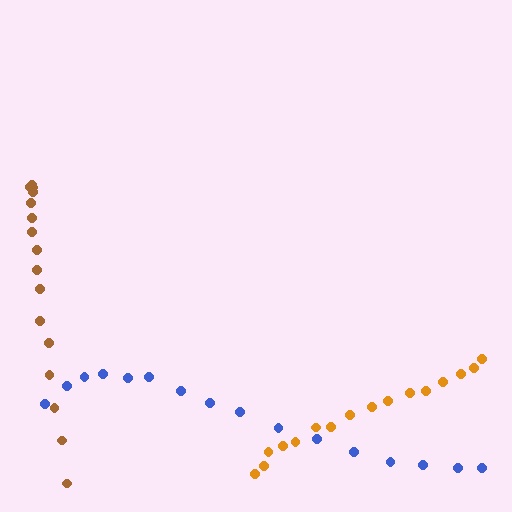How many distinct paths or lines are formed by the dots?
There are 3 distinct paths.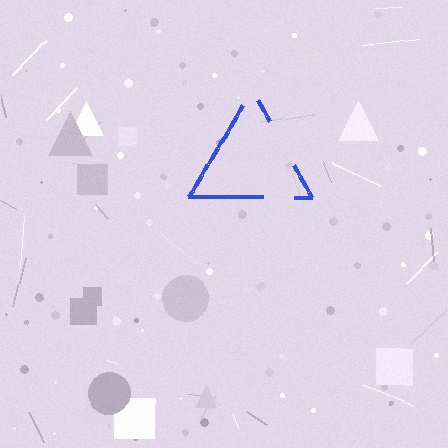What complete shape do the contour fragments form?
The contour fragments form a triangle.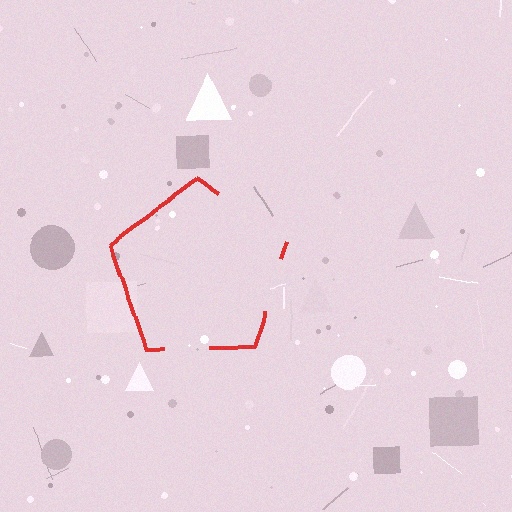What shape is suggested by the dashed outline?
The dashed outline suggests a pentagon.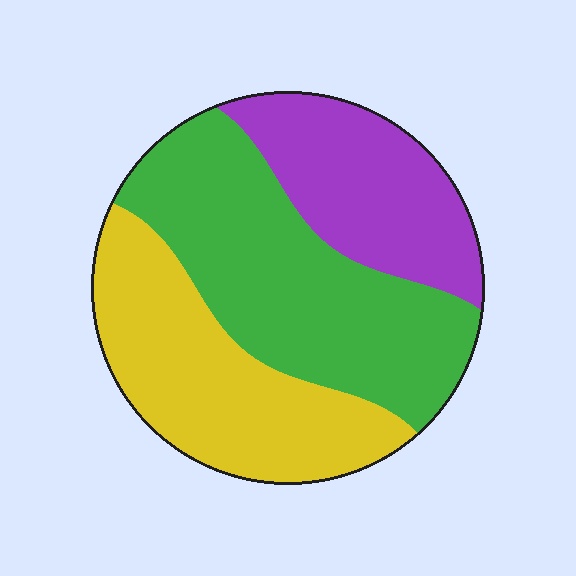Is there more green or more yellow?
Green.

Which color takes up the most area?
Green, at roughly 40%.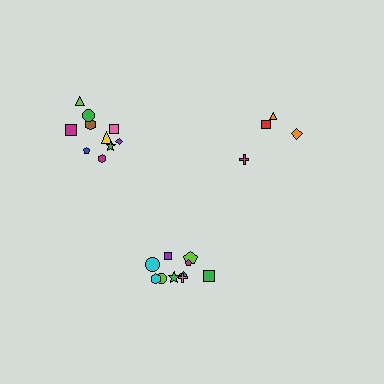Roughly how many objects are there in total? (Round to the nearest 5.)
Roughly 25 objects in total.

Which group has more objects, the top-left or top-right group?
The top-left group.